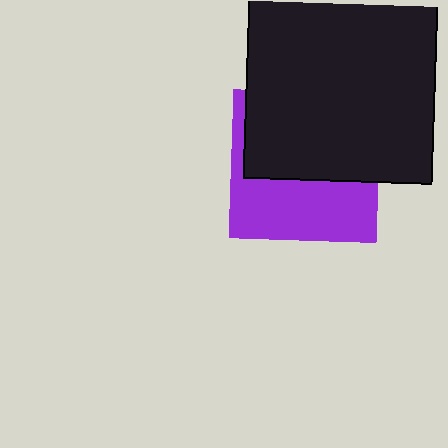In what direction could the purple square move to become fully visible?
The purple square could move down. That would shift it out from behind the black square entirely.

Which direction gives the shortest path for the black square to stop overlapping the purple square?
Moving up gives the shortest separation.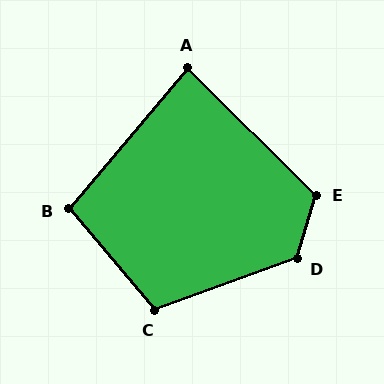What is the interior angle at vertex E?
Approximately 118 degrees (obtuse).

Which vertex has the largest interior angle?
D, at approximately 127 degrees.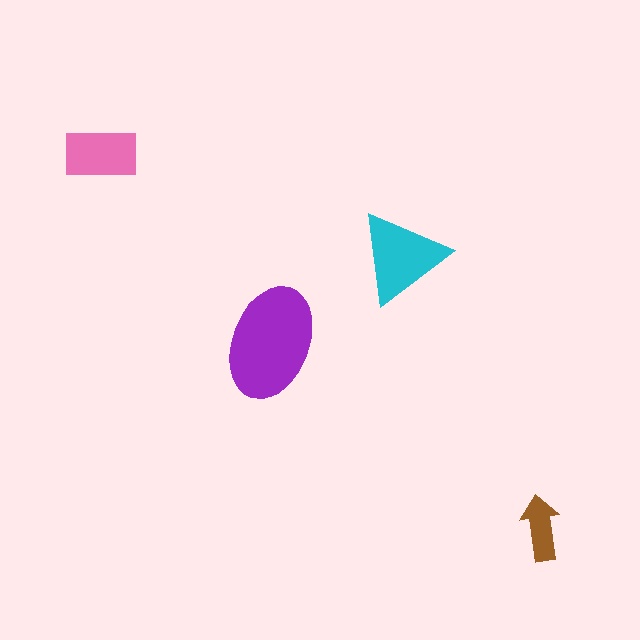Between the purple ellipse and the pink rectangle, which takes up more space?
The purple ellipse.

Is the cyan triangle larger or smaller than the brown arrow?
Larger.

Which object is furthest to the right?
The brown arrow is rightmost.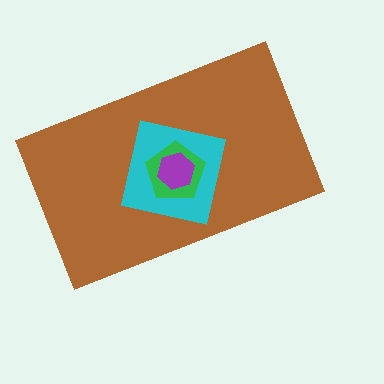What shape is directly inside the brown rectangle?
The cyan square.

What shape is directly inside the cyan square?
The green pentagon.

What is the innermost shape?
The purple hexagon.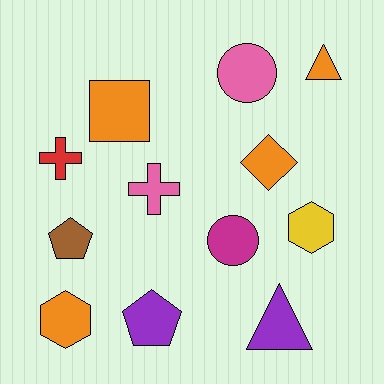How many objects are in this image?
There are 12 objects.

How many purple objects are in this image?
There are 2 purple objects.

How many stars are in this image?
There are no stars.